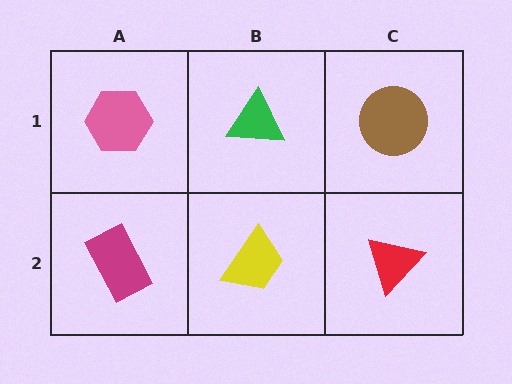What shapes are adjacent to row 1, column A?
A magenta rectangle (row 2, column A), a green triangle (row 1, column B).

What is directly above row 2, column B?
A green triangle.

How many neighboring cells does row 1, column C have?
2.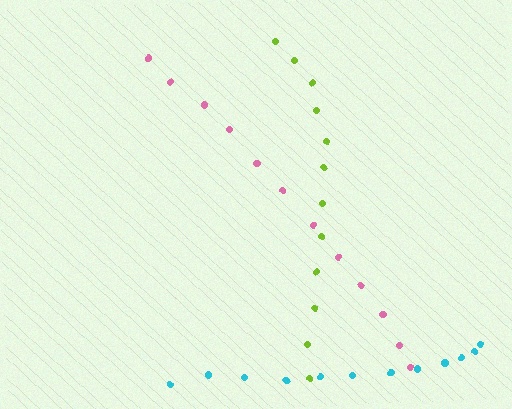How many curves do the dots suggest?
There are 3 distinct paths.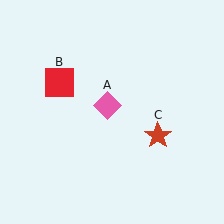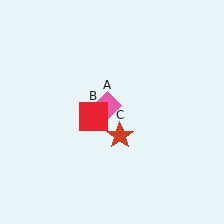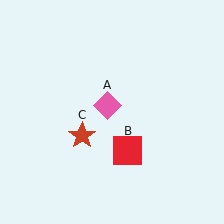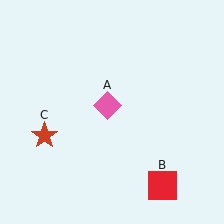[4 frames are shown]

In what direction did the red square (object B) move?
The red square (object B) moved down and to the right.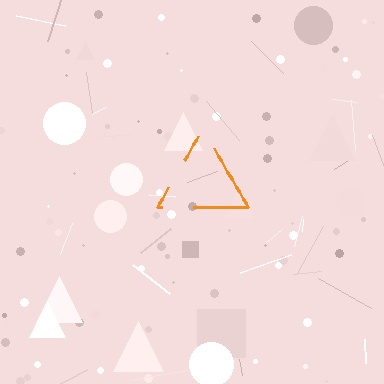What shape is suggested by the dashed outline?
The dashed outline suggests a triangle.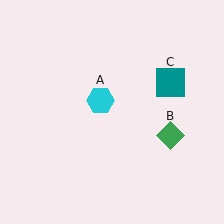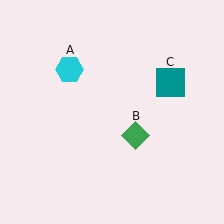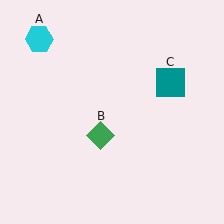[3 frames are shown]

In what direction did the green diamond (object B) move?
The green diamond (object B) moved left.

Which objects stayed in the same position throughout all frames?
Teal square (object C) remained stationary.